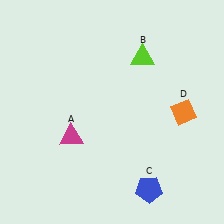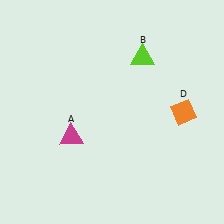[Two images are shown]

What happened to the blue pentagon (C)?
The blue pentagon (C) was removed in Image 2. It was in the bottom-right area of Image 1.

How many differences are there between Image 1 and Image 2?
There is 1 difference between the two images.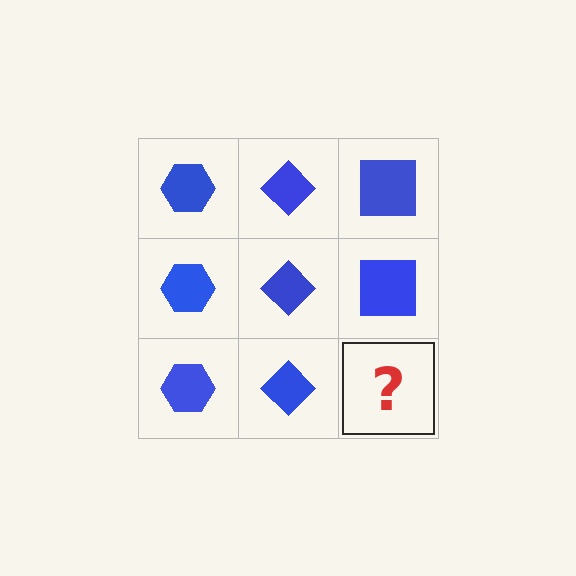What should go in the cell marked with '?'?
The missing cell should contain a blue square.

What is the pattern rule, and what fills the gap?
The rule is that each column has a consistent shape. The gap should be filled with a blue square.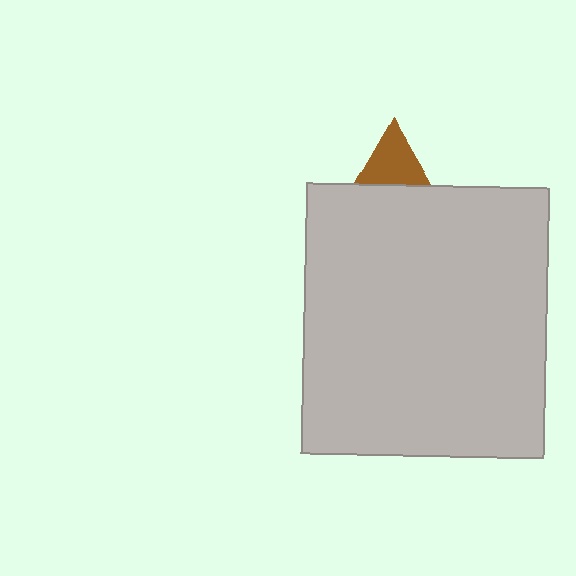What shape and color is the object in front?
The object in front is a light gray rectangle.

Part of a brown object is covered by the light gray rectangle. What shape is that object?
It is a triangle.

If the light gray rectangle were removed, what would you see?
You would see the complete brown triangle.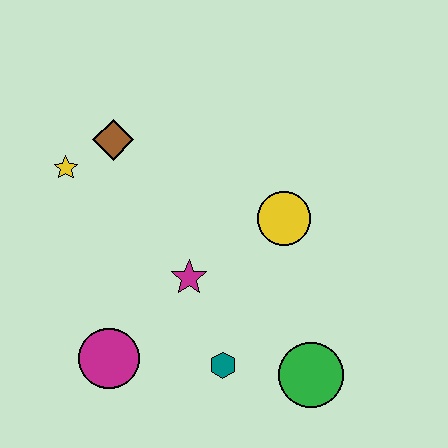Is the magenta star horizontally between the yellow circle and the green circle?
No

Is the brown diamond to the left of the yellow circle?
Yes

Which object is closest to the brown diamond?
The yellow star is closest to the brown diamond.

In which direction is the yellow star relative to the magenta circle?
The yellow star is above the magenta circle.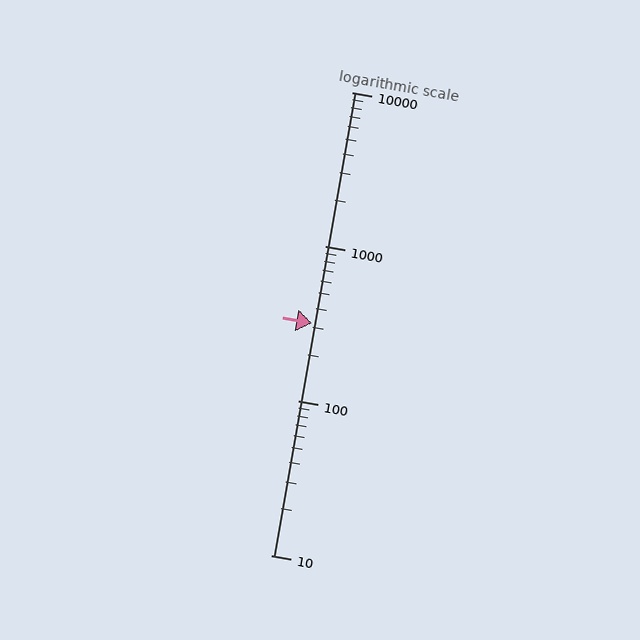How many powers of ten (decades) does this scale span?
The scale spans 3 decades, from 10 to 10000.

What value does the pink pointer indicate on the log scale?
The pointer indicates approximately 320.